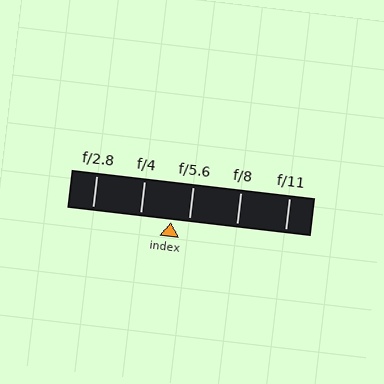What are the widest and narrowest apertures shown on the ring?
The widest aperture shown is f/2.8 and the narrowest is f/11.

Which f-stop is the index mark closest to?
The index mark is closest to f/5.6.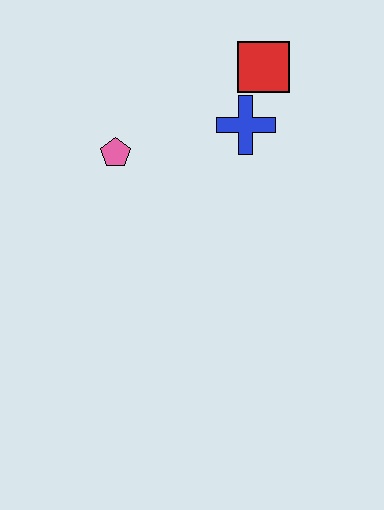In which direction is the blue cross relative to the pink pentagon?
The blue cross is to the right of the pink pentagon.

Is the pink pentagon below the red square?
Yes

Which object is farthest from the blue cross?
The pink pentagon is farthest from the blue cross.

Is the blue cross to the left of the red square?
Yes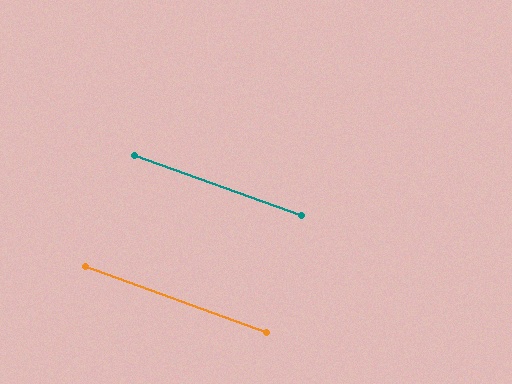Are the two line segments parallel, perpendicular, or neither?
Parallel — their directions differ by only 0.5°.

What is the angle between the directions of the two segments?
Approximately 1 degree.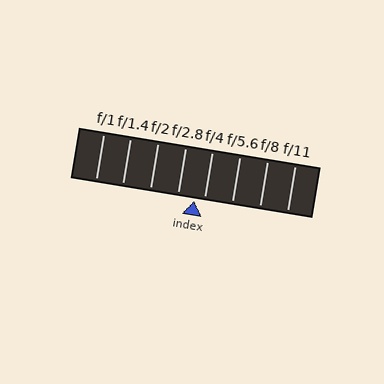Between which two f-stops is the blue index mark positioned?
The index mark is between f/2.8 and f/4.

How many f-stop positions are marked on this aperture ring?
There are 8 f-stop positions marked.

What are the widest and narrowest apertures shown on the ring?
The widest aperture shown is f/1 and the narrowest is f/11.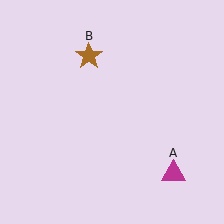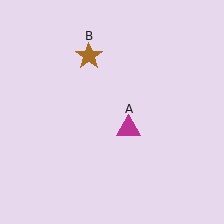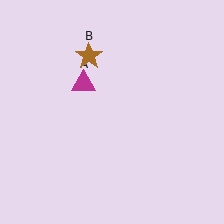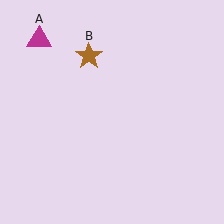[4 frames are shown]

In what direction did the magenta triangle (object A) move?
The magenta triangle (object A) moved up and to the left.